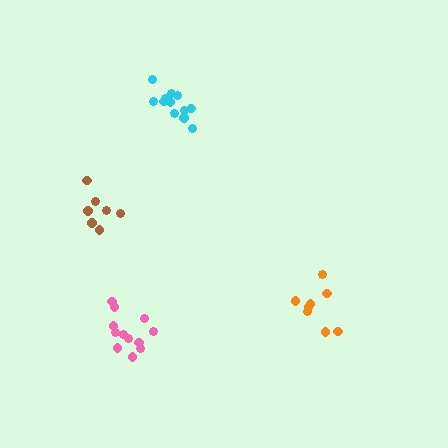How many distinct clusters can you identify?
There are 4 distinct clusters.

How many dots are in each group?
Group 1: 12 dots, Group 2: 7 dots, Group 3: 12 dots, Group 4: 8 dots (39 total).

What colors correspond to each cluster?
The clusters are colored: cyan, brown, pink, orange.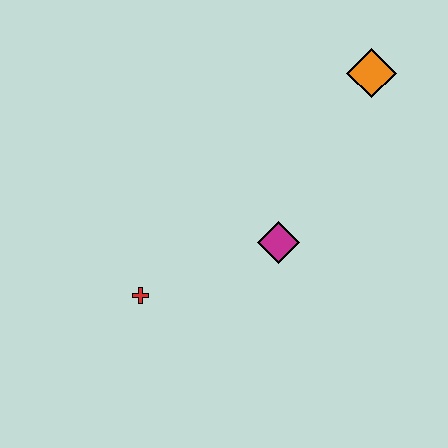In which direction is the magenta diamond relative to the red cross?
The magenta diamond is to the right of the red cross.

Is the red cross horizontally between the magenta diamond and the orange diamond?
No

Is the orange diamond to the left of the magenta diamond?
No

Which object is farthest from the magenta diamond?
The orange diamond is farthest from the magenta diamond.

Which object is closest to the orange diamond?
The magenta diamond is closest to the orange diamond.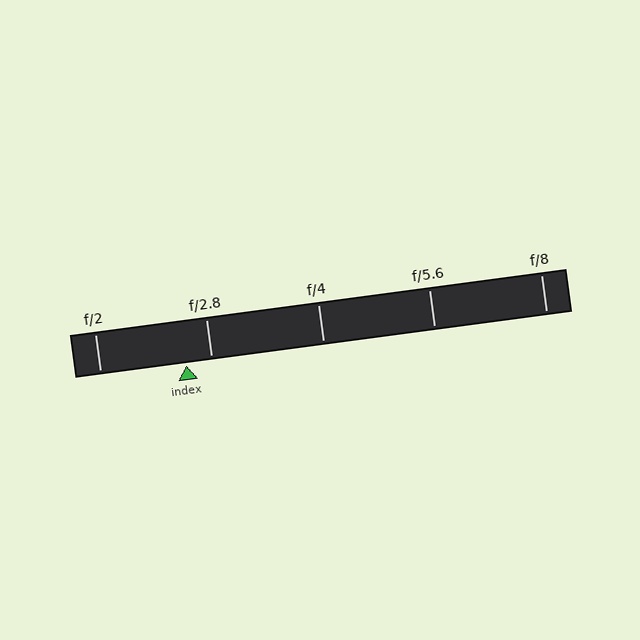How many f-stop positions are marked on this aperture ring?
There are 5 f-stop positions marked.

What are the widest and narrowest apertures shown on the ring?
The widest aperture shown is f/2 and the narrowest is f/8.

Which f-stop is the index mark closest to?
The index mark is closest to f/2.8.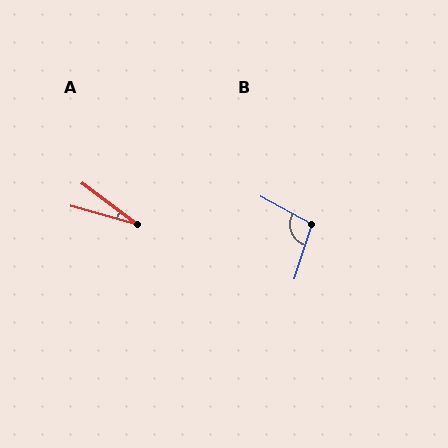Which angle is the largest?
B, at approximately 102 degrees.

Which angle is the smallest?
A, at approximately 21 degrees.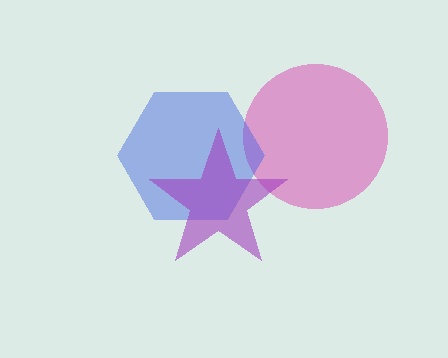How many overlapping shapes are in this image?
There are 3 overlapping shapes in the image.